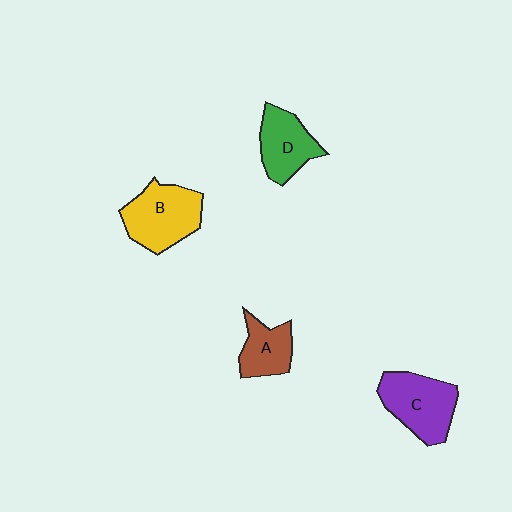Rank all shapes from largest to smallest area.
From largest to smallest: B (yellow), C (purple), D (green), A (brown).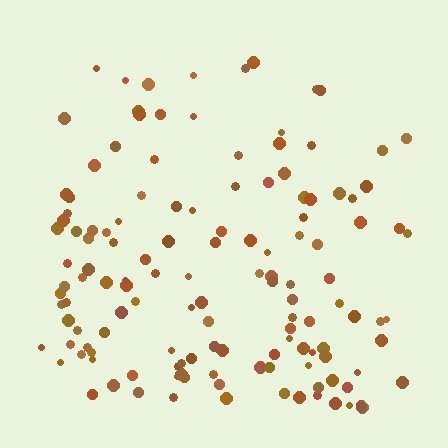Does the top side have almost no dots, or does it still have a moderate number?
Still a moderate number, just noticeably fewer than the bottom.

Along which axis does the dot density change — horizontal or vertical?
Vertical.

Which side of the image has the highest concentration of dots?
The bottom.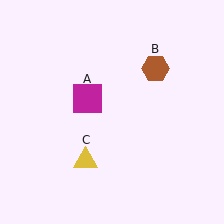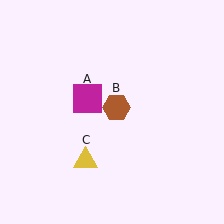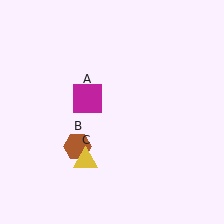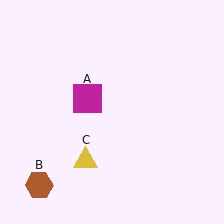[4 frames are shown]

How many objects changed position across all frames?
1 object changed position: brown hexagon (object B).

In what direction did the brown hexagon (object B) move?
The brown hexagon (object B) moved down and to the left.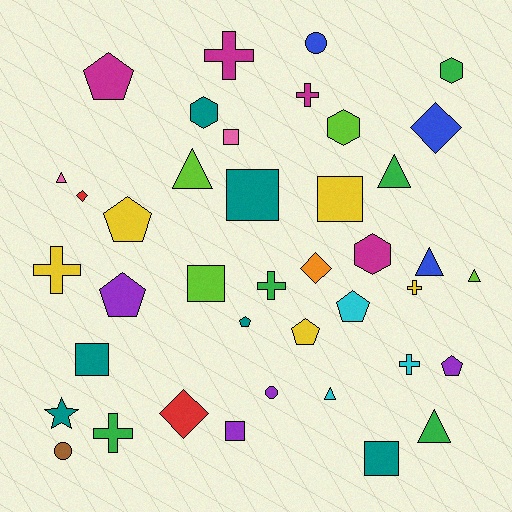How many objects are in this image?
There are 40 objects.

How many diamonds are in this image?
There are 4 diamonds.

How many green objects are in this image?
There are 5 green objects.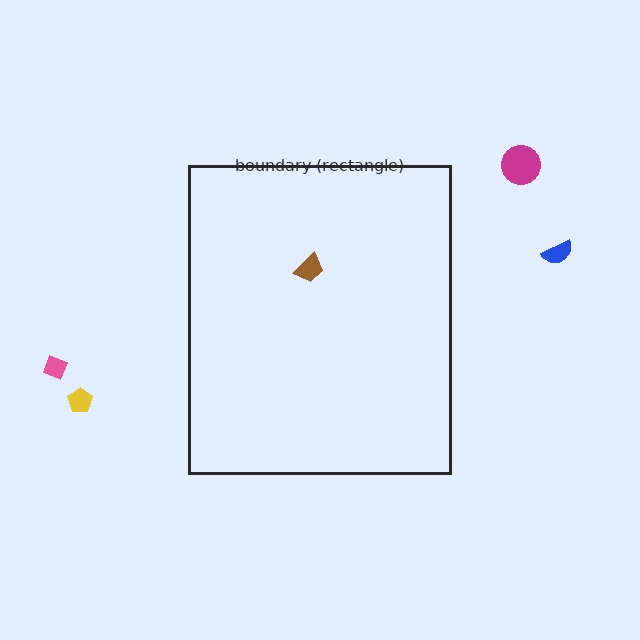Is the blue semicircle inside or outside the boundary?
Outside.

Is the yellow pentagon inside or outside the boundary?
Outside.